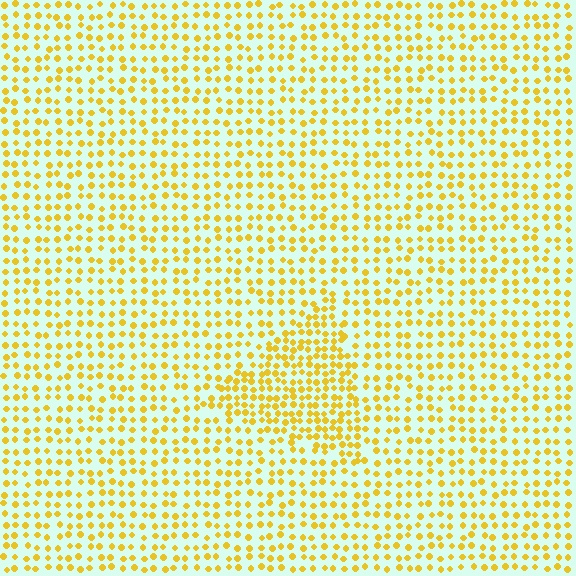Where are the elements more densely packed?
The elements are more densely packed inside the triangle boundary.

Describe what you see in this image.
The image contains small yellow elements arranged at two different densities. A triangle-shaped region is visible where the elements are more densely packed than the surrounding area.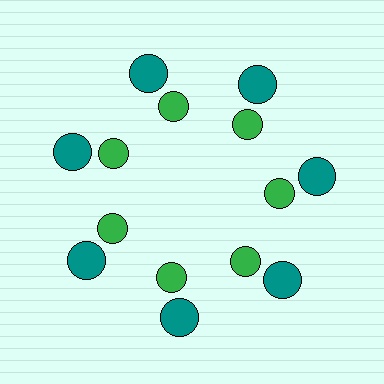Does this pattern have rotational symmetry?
Yes, this pattern has 7-fold rotational symmetry. It looks the same after rotating 51 degrees around the center.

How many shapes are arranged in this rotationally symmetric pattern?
There are 14 shapes, arranged in 7 groups of 2.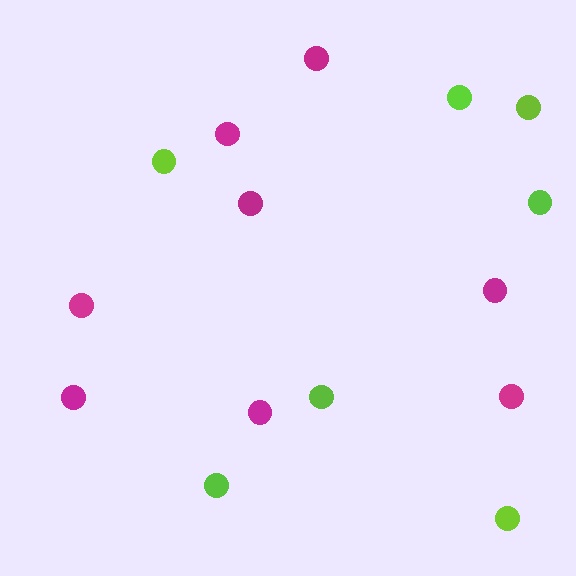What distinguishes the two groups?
There are 2 groups: one group of magenta circles (8) and one group of lime circles (7).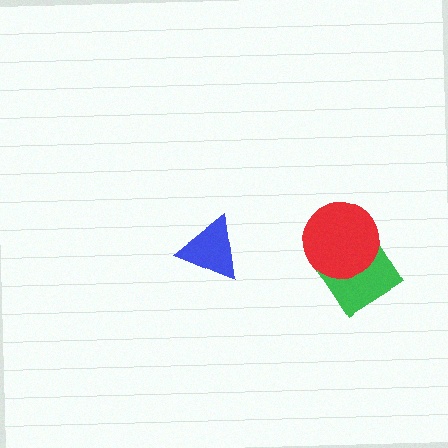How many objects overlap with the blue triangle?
0 objects overlap with the blue triangle.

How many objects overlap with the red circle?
1 object overlaps with the red circle.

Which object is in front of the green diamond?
The red circle is in front of the green diamond.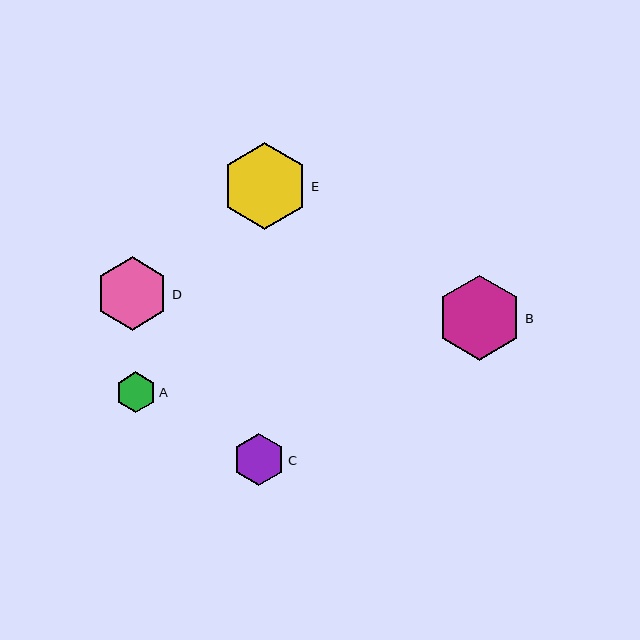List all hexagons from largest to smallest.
From largest to smallest: E, B, D, C, A.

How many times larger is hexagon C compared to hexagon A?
Hexagon C is approximately 1.3 times the size of hexagon A.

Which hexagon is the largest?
Hexagon E is the largest with a size of approximately 87 pixels.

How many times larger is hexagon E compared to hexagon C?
Hexagon E is approximately 1.7 times the size of hexagon C.